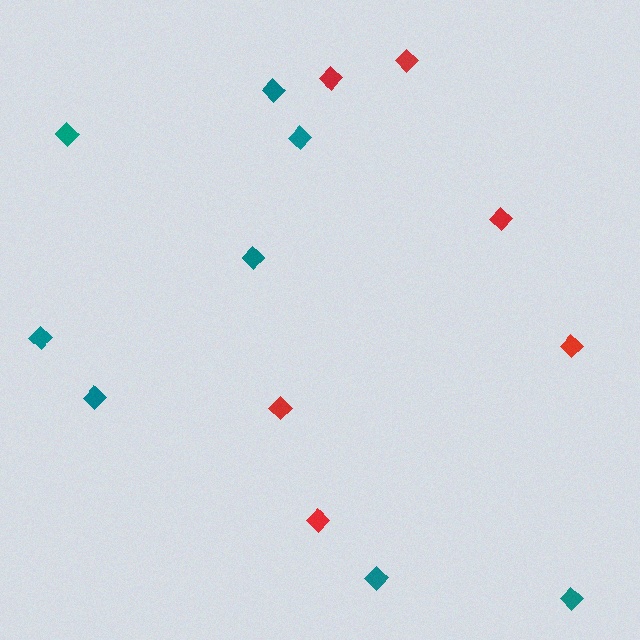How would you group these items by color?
There are 2 groups: one group of red diamonds (6) and one group of teal diamonds (8).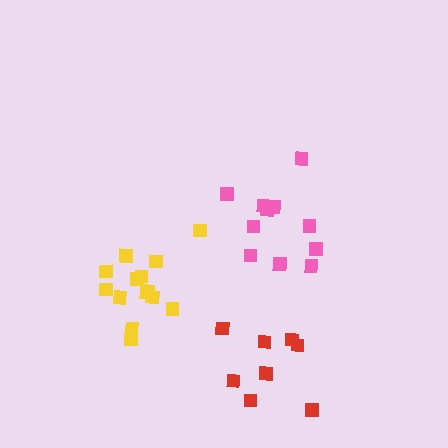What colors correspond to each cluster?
The clusters are colored: pink, yellow, red.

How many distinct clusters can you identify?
There are 3 distinct clusters.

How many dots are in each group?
Group 1: 11 dots, Group 2: 14 dots, Group 3: 8 dots (33 total).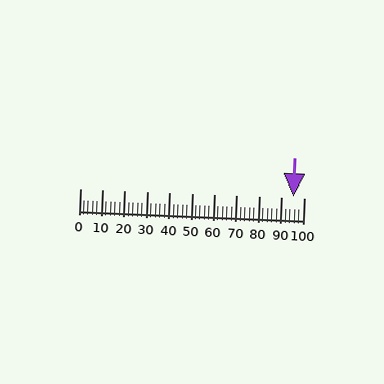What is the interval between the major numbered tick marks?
The major tick marks are spaced 10 units apart.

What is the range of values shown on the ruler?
The ruler shows values from 0 to 100.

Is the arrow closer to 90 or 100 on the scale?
The arrow is closer to 100.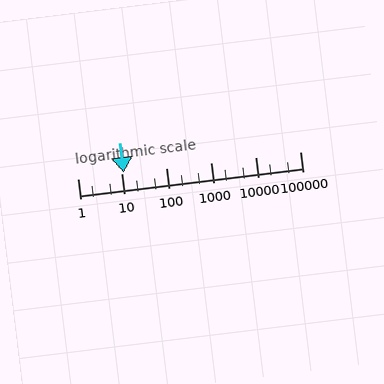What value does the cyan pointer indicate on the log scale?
The pointer indicates approximately 11.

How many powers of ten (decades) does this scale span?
The scale spans 5 decades, from 1 to 100000.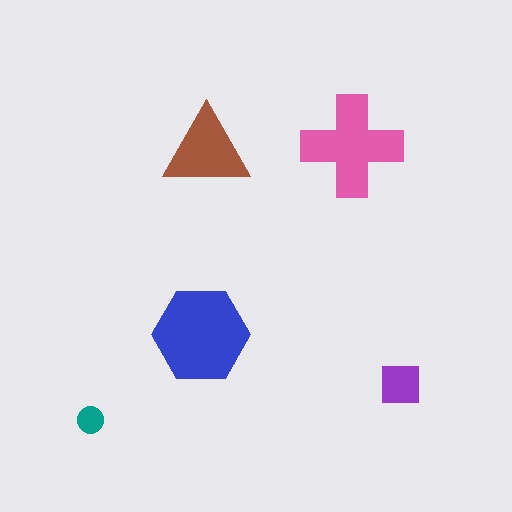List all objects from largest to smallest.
The blue hexagon, the pink cross, the brown triangle, the purple square, the teal circle.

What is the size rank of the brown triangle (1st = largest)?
3rd.